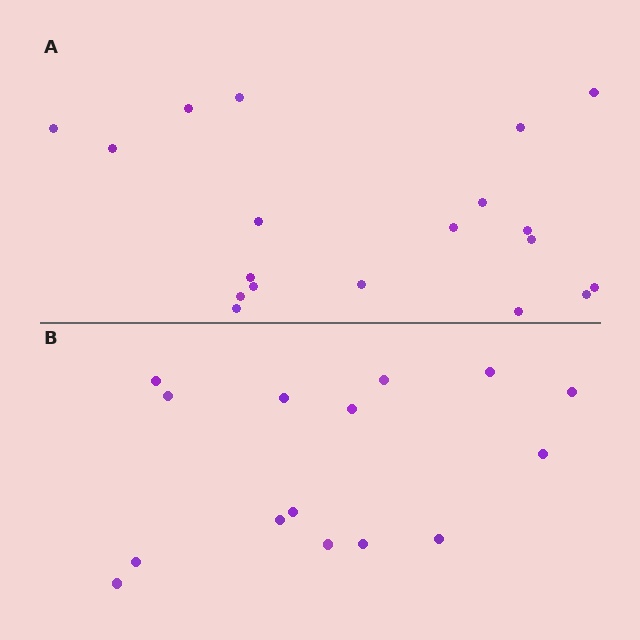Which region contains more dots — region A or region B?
Region A (the top region) has more dots.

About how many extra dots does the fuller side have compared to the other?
Region A has about 4 more dots than region B.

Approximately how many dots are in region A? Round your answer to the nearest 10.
About 20 dots. (The exact count is 19, which rounds to 20.)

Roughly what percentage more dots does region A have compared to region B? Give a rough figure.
About 25% more.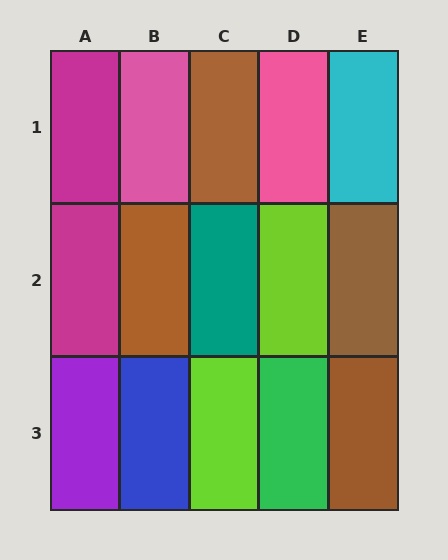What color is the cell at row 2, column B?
Brown.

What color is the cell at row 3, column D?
Green.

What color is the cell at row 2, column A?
Magenta.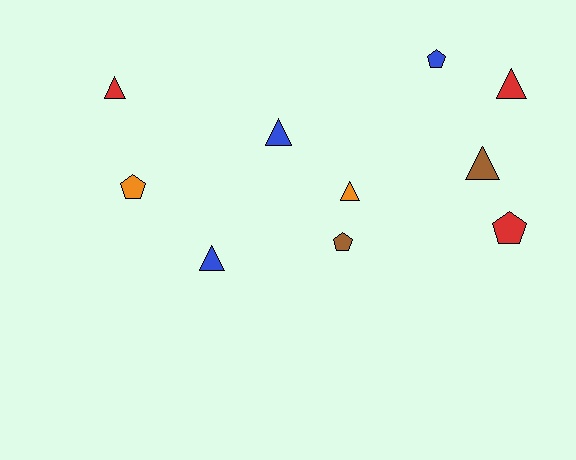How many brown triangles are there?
There is 1 brown triangle.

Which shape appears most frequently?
Triangle, with 6 objects.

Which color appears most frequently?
Red, with 3 objects.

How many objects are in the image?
There are 10 objects.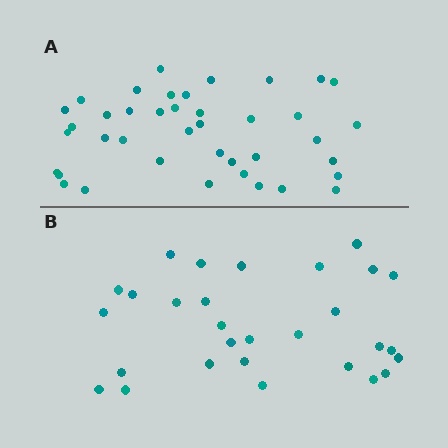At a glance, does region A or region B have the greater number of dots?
Region A (the top region) has more dots.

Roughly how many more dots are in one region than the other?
Region A has roughly 12 or so more dots than region B.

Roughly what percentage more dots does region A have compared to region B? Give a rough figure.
About 40% more.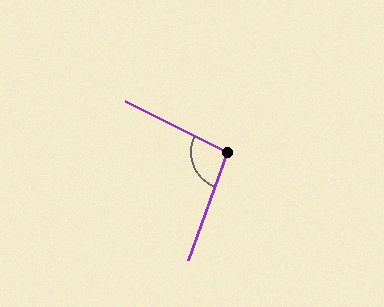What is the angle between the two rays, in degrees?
Approximately 97 degrees.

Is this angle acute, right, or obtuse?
It is obtuse.